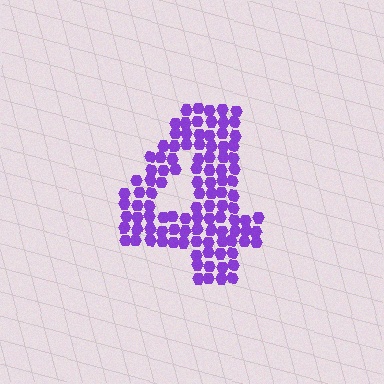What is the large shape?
The large shape is the digit 4.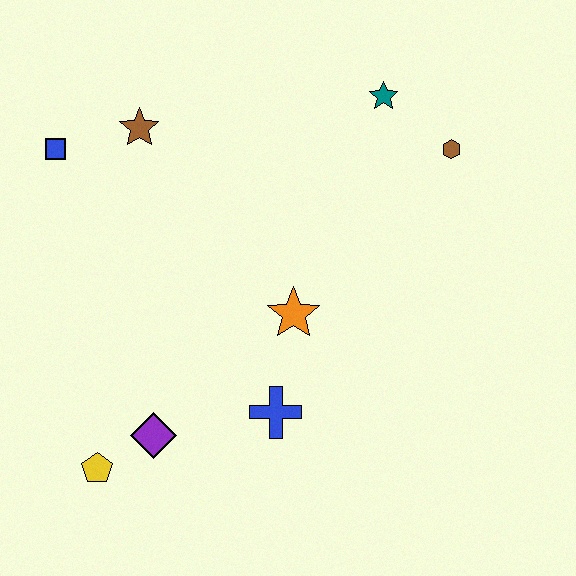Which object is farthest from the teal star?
The yellow pentagon is farthest from the teal star.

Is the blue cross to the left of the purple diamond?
No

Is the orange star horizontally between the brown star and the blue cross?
No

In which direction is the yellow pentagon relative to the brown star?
The yellow pentagon is below the brown star.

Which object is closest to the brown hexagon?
The teal star is closest to the brown hexagon.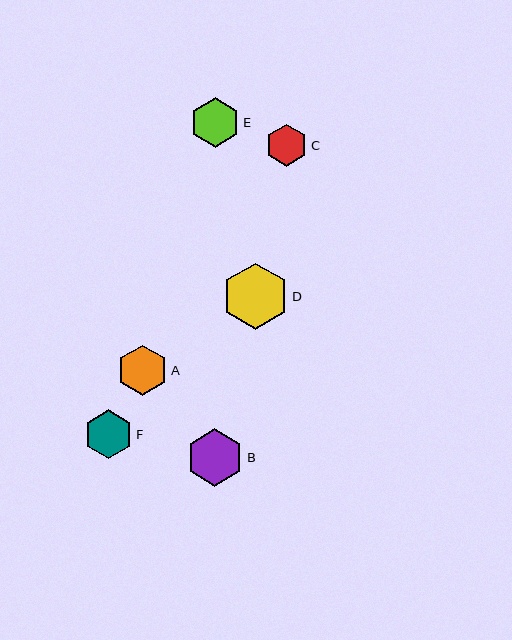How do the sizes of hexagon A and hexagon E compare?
Hexagon A and hexagon E are approximately the same size.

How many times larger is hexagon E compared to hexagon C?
Hexagon E is approximately 1.2 times the size of hexagon C.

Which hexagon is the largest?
Hexagon D is the largest with a size of approximately 66 pixels.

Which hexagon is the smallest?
Hexagon C is the smallest with a size of approximately 42 pixels.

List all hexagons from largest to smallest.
From largest to smallest: D, B, A, E, F, C.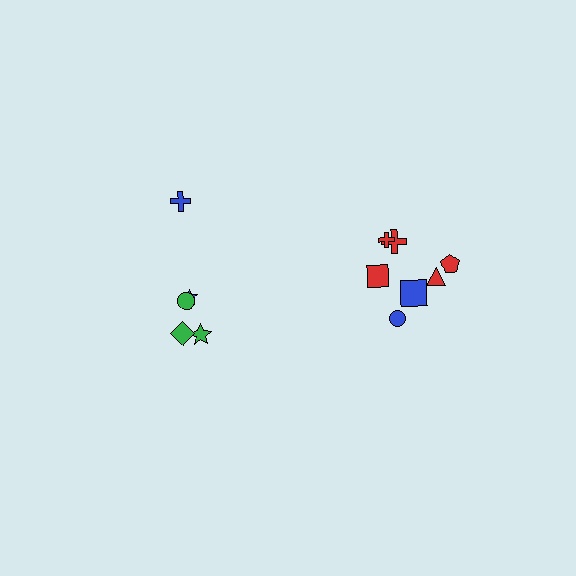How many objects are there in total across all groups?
There are 12 objects.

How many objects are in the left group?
There are 5 objects.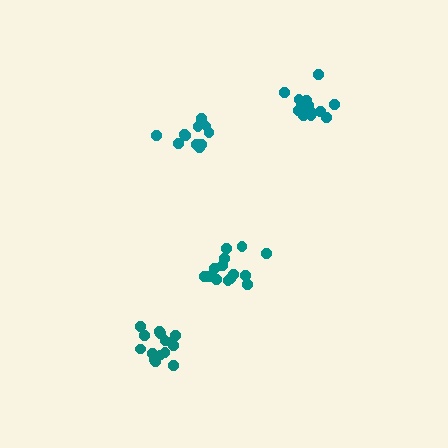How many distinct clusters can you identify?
There are 4 distinct clusters.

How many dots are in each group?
Group 1: 11 dots, Group 2: 14 dots, Group 3: 16 dots, Group 4: 14 dots (55 total).